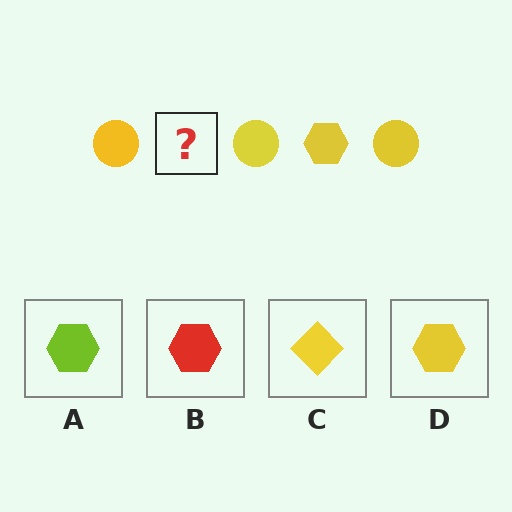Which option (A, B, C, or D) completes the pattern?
D.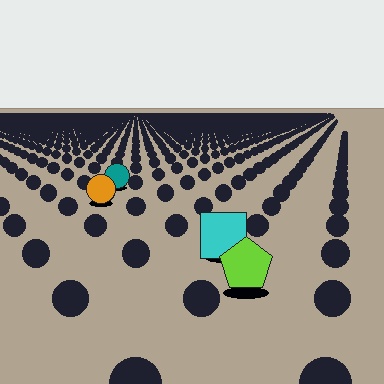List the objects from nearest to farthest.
From nearest to farthest: the lime pentagon, the cyan square, the orange circle, the teal circle.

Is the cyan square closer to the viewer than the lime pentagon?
No. The lime pentagon is closer — you can tell from the texture gradient: the ground texture is coarser near it.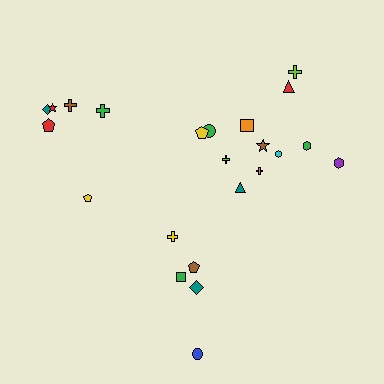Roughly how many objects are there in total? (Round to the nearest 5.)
Roughly 25 objects in total.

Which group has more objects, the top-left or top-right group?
The top-right group.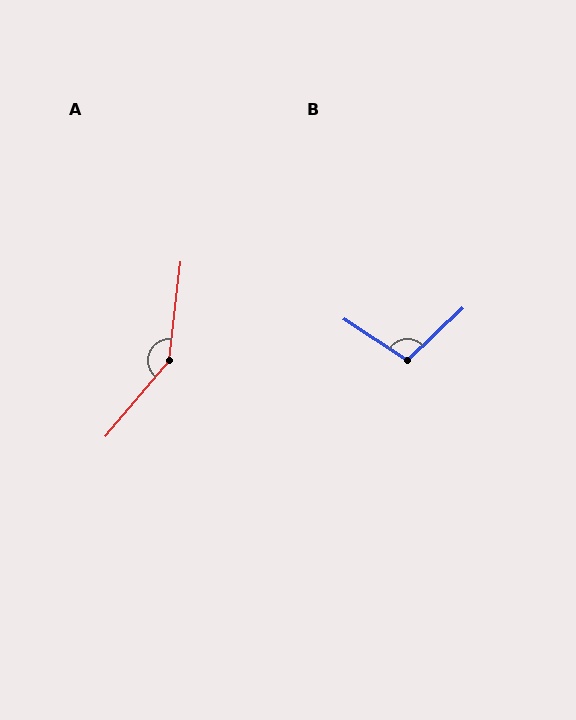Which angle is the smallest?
B, at approximately 104 degrees.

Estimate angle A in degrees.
Approximately 146 degrees.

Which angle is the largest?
A, at approximately 146 degrees.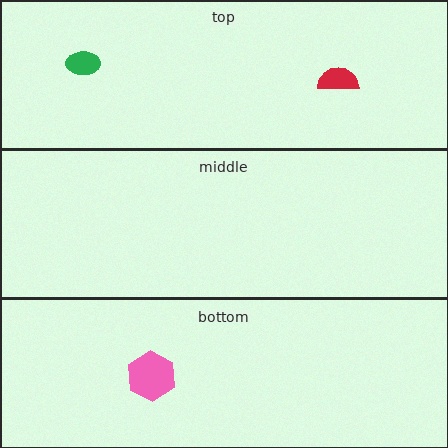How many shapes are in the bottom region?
1.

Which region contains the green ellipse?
The top region.